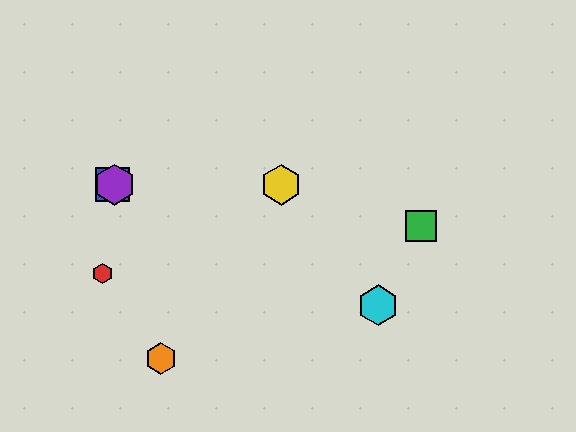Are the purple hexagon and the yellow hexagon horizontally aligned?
Yes, both are at y≈185.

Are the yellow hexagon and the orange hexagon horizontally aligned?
No, the yellow hexagon is at y≈185 and the orange hexagon is at y≈359.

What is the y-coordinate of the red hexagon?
The red hexagon is at y≈273.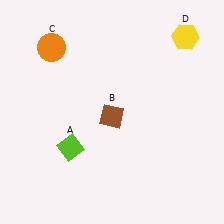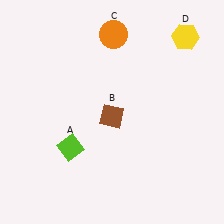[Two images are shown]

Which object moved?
The orange circle (C) moved right.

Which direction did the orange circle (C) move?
The orange circle (C) moved right.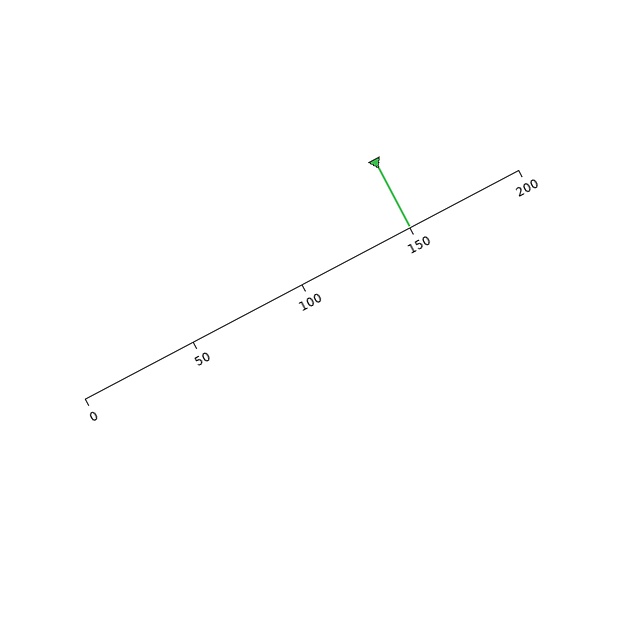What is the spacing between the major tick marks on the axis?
The major ticks are spaced 50 apart.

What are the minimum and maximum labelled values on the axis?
The axis runs from 0 to 200.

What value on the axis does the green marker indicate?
The marker indicates approximately 150.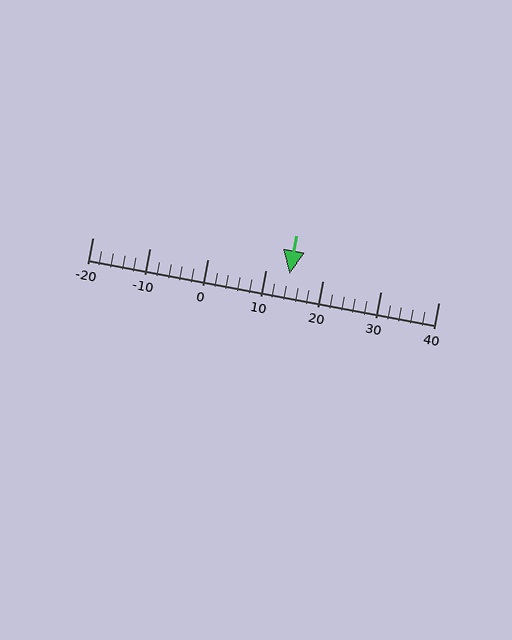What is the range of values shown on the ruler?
The ruler shows values from -20 to 40.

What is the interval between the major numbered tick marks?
The major tick marks are spaced 10 units apart.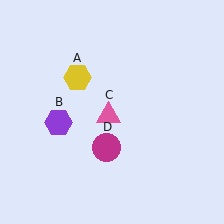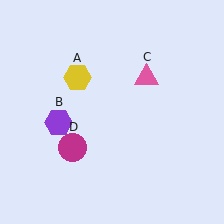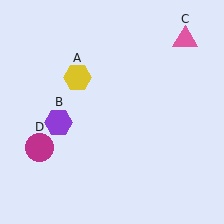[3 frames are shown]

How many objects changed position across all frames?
2 objects changed position: pink triangle (object C), magenta circle (object D).